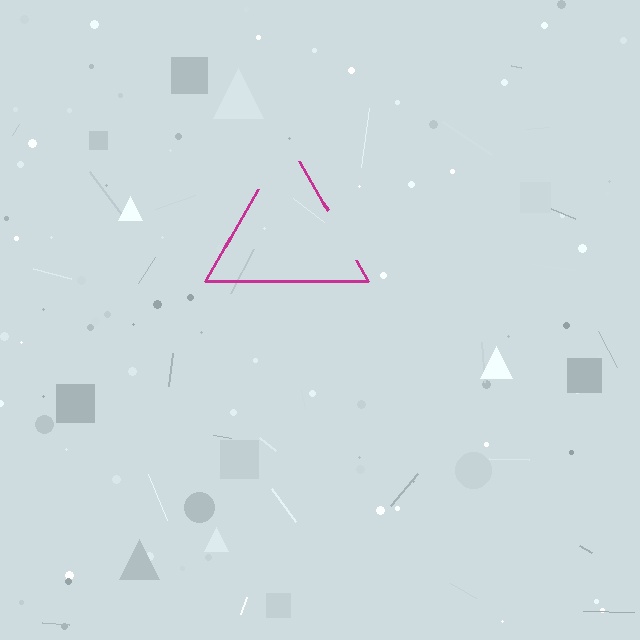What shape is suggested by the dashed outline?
The dashed outline suggests a triangle.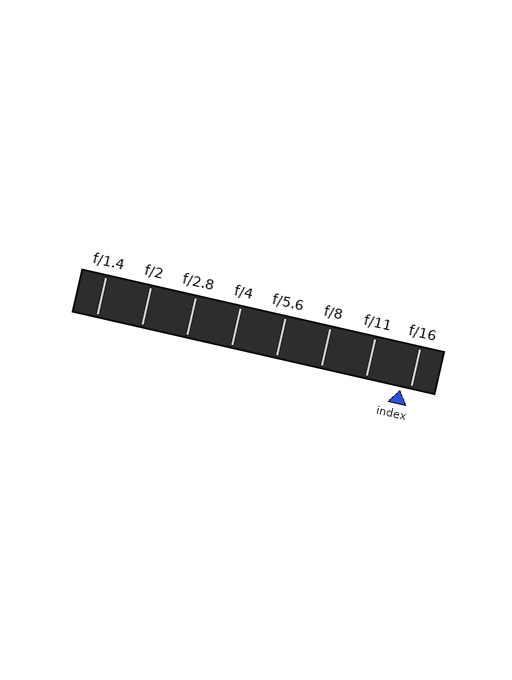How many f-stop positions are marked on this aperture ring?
There are 8 f-stop positions marked.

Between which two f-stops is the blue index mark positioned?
The index mark is between f/11 and f/16.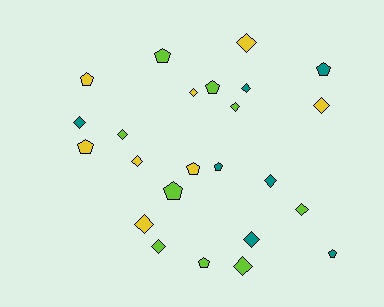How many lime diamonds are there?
There are 5 lime diamonds.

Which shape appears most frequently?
Diamond, with 14 objects.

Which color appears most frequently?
Lime, with 9 objects.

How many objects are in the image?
There are 24 objects.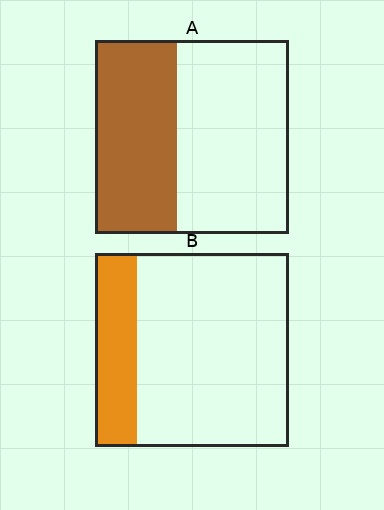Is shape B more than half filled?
No.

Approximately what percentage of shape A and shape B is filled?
A is approximately 40% and B is approximately 20%.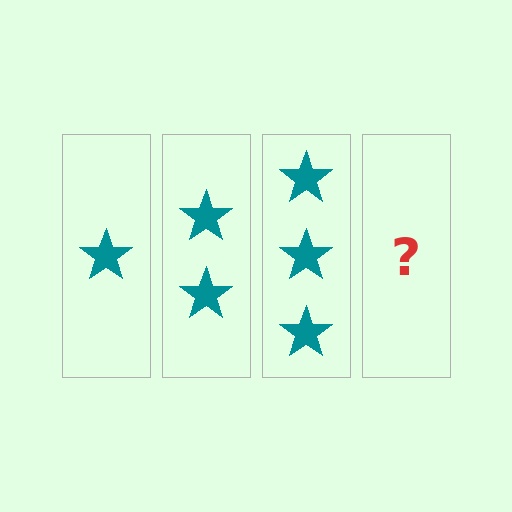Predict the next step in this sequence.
The next step is 4 stars.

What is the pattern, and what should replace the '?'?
The pattern is that each step adds one more star. The '?' should be 4 stars.